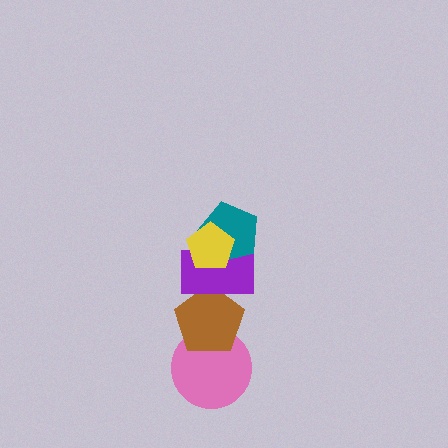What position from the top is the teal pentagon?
The teal pentagon is 2nd from the top.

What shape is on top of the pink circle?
The brown pentagon is on top of the pink circle.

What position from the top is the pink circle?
The pink circle is 5th from the top.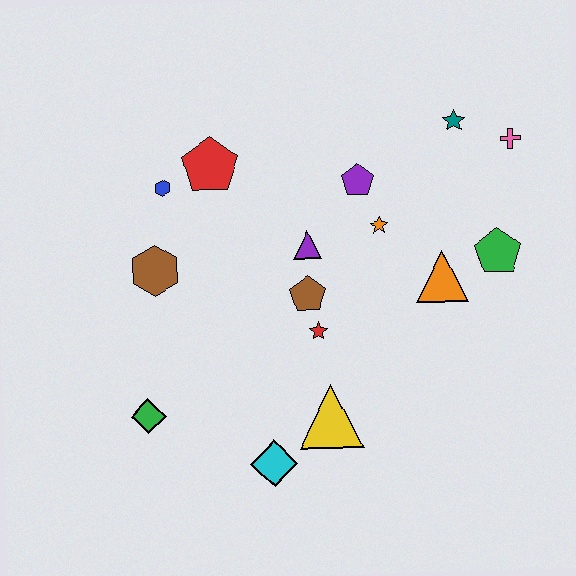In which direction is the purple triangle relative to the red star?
The purple triangle is above the red star.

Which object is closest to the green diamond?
The cyan diamond is closest to the green diamond.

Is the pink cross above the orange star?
Yes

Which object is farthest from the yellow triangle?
The pink cross is farthest from the yellow triangle.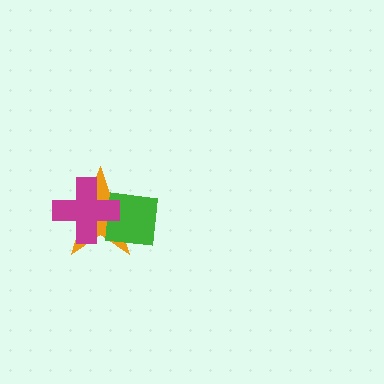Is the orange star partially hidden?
Yes, it is partially covered by another shape.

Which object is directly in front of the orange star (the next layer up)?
The green square is directly in front of the orange star.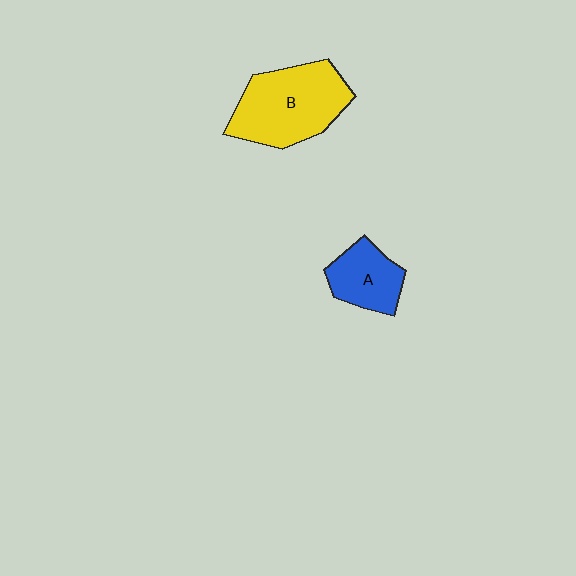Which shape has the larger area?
Shape B (yellow).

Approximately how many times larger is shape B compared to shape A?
Approximately 1.9 times.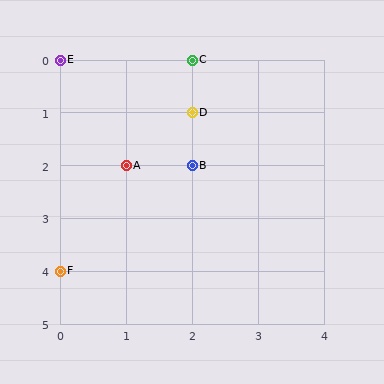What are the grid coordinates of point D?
Point D is at grid coordinates (2, 1).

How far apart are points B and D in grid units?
Points B and D are 1 row apart.